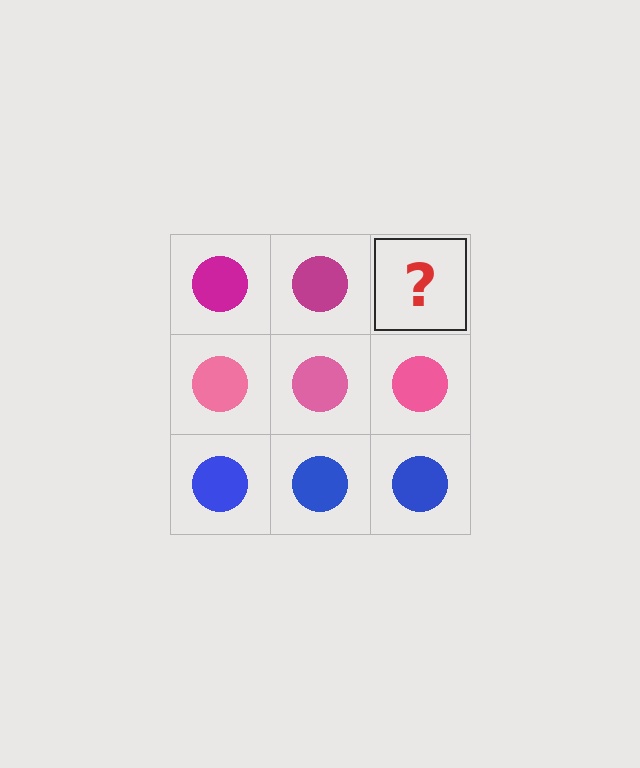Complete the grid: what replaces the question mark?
The question mark should be replaced with a magenta circle.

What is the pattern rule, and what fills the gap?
The rule is that each row has a consistent color. The gap should be filled with a magenta circle.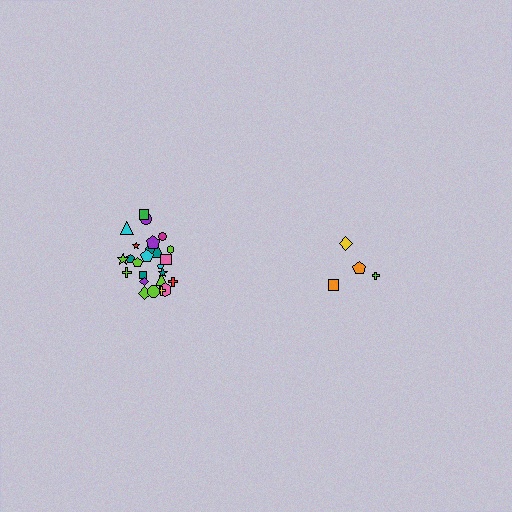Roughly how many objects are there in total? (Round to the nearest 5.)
Roughly 30 objects in total.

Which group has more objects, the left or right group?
The left group.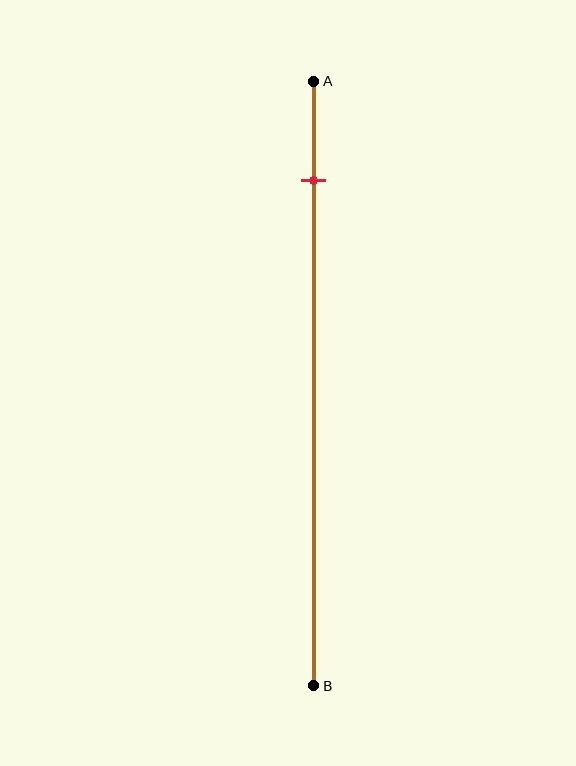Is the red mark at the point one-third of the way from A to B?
No, the mark is at about 15% from A, not at the 33% one-third point.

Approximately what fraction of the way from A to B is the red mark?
The red mark is approximately 15% of the way from A to B.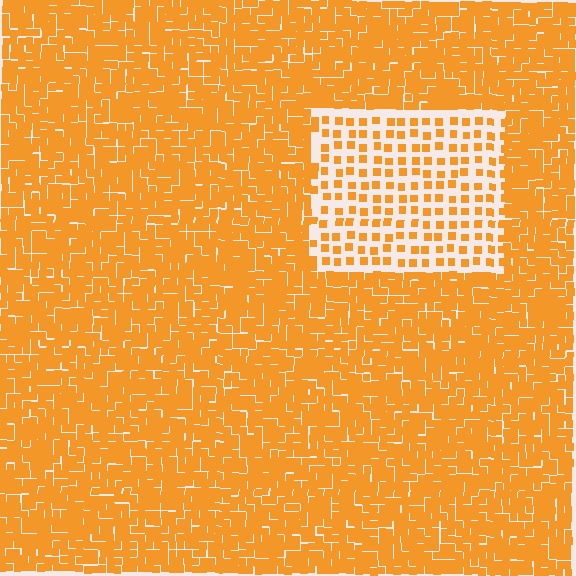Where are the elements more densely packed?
The elements are more densely packed outside the rectangle boundary.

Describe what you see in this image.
The image contains small orange elements arranged at two different densities. A rectangle-shaped region is visible where the elements are less densely packed than the surrounding area.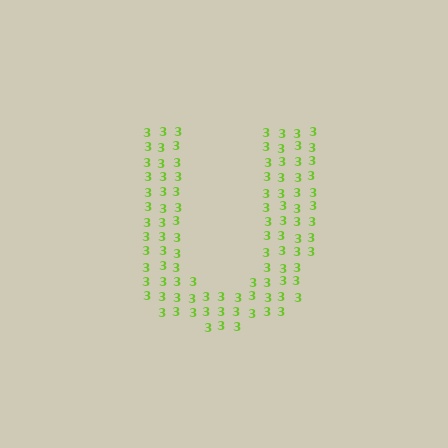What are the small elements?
The small elements are digit 3's.